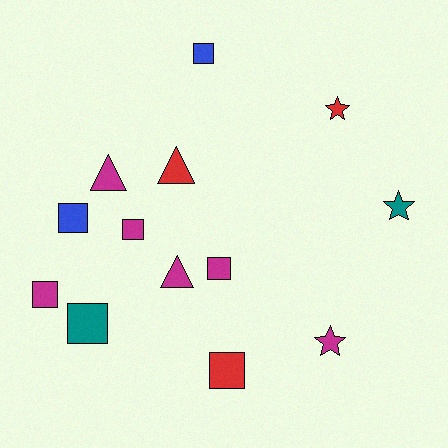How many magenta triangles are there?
There are 2 magenta triangles.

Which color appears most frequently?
Magenta, with 6 objects.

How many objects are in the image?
There are 13 objects.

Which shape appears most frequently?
Square, with 7 objects.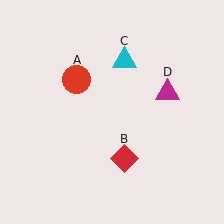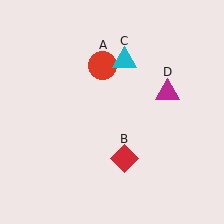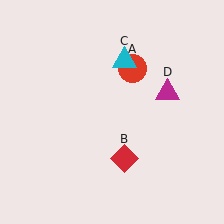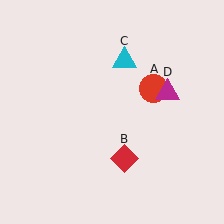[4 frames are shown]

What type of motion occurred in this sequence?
The red circle (object A) rotated clockwise around the center of the scene.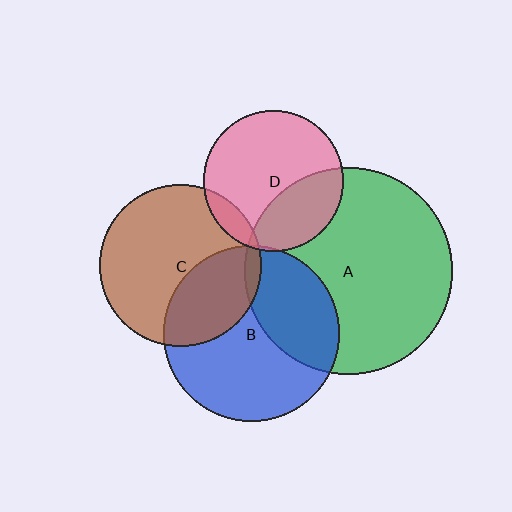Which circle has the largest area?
Circle A (green).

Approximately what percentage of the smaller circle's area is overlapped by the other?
Approximately 35%.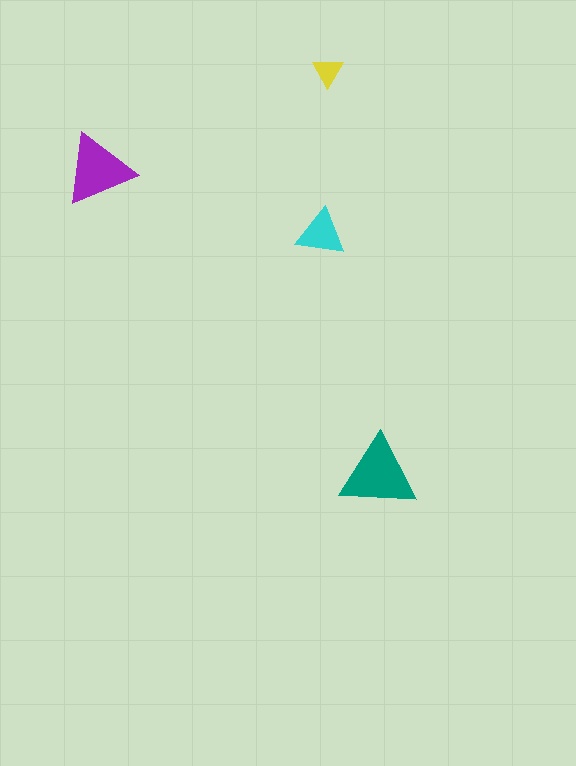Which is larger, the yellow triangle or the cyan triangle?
The cyan one.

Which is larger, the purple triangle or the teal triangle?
The teal one.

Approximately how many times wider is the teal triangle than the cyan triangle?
About 1.5 times wider.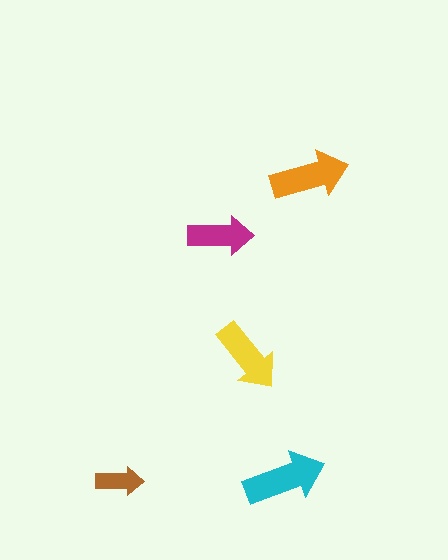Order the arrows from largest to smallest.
the cyan one, the orange one, the yellow one, the magenta one, the brown one.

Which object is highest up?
The orange arrow is topmost.